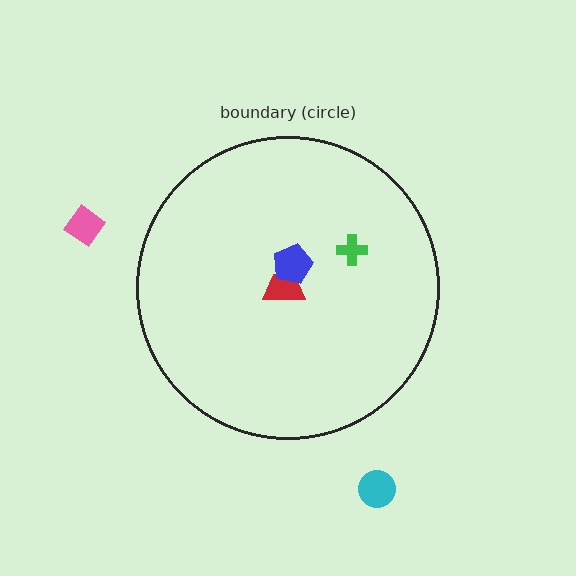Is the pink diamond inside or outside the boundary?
Outside.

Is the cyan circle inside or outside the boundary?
Outside.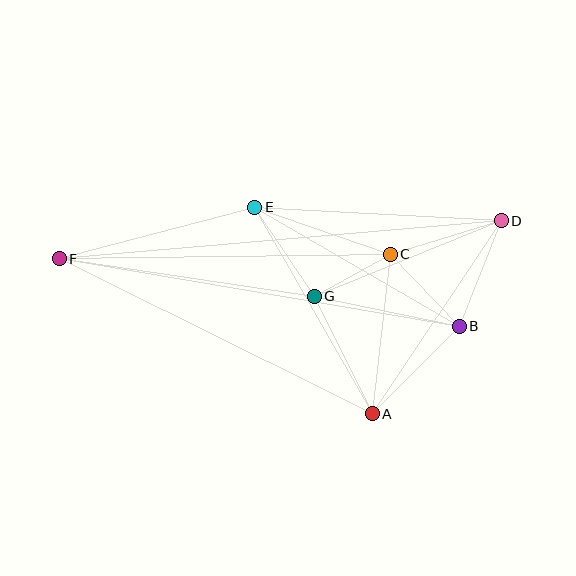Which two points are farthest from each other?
Points D and F are farthest from each other.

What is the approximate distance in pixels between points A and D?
The distance between A and D is approximately 232 pixels.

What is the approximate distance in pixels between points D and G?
The distance between D and G is approximately 202 pixels.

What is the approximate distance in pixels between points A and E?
The distance between A and E is approximately 238 pixels.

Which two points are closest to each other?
Points C and G are closest to each other.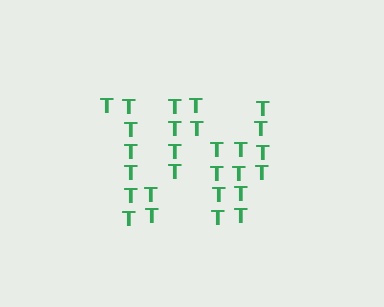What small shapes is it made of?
It is made of small letter T's.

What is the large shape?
The large shape is the letter W.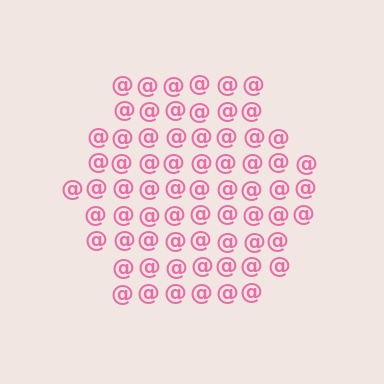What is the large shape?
The large shape is a hexagon.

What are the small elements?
The small elements are at signs.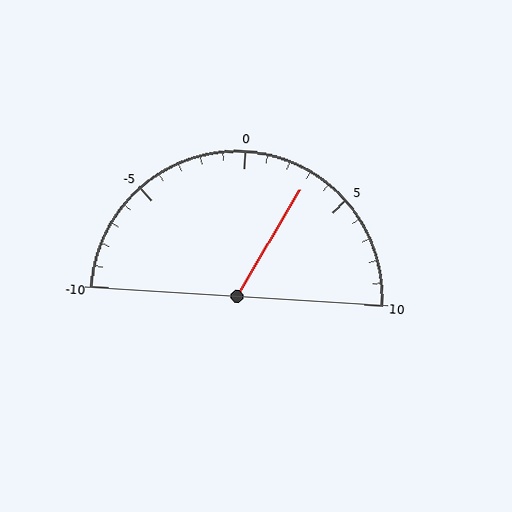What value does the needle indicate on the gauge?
The needle indicates approximately 3.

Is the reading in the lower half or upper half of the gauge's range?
The reading is in the upper half of the range (-10 to 10).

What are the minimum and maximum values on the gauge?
The gauge ranges from -10 to 10.